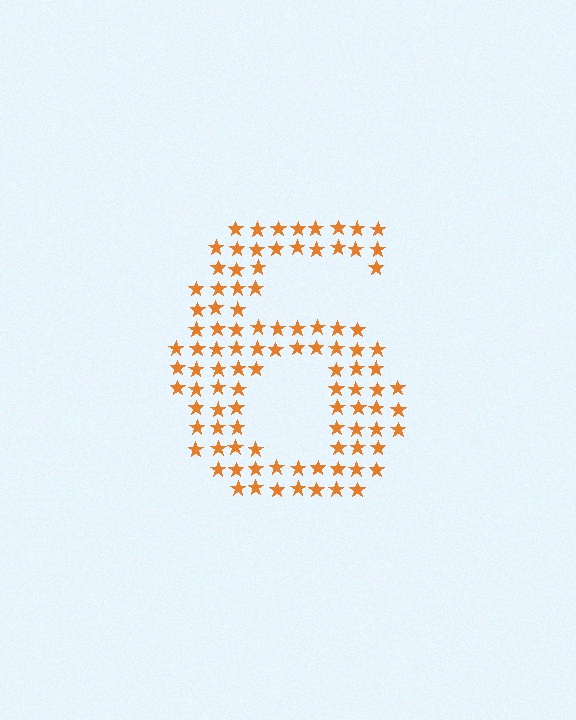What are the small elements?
The small elements are stars.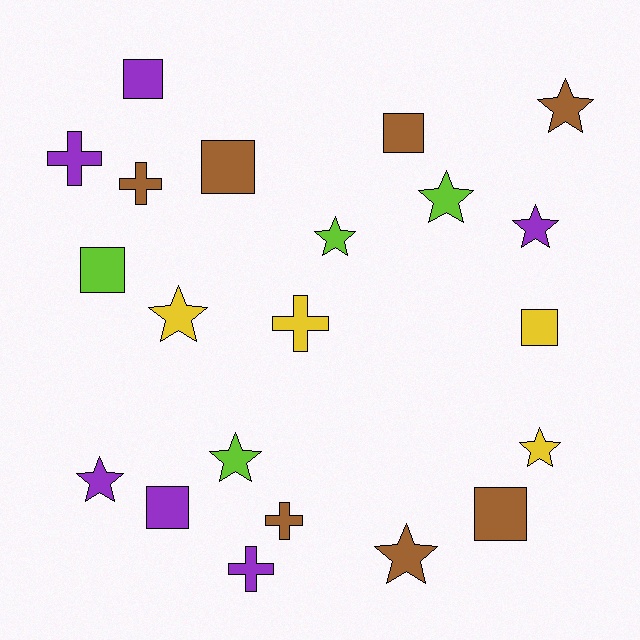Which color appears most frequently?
Brown, with 7 objects.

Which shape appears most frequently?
Star, with 9 objects.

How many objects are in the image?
There are 21 objects.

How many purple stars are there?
There are 2 purple stars.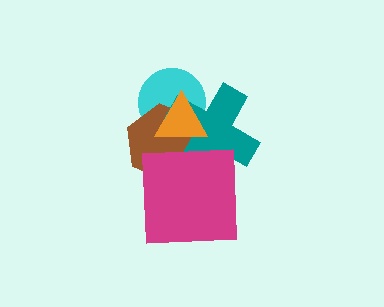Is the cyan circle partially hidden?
Yes, it is partially covered by another shape.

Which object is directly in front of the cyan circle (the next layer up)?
The brown hexagon is directly in front of the cyan circle.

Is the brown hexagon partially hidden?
Yes, it is partially covered by another shape.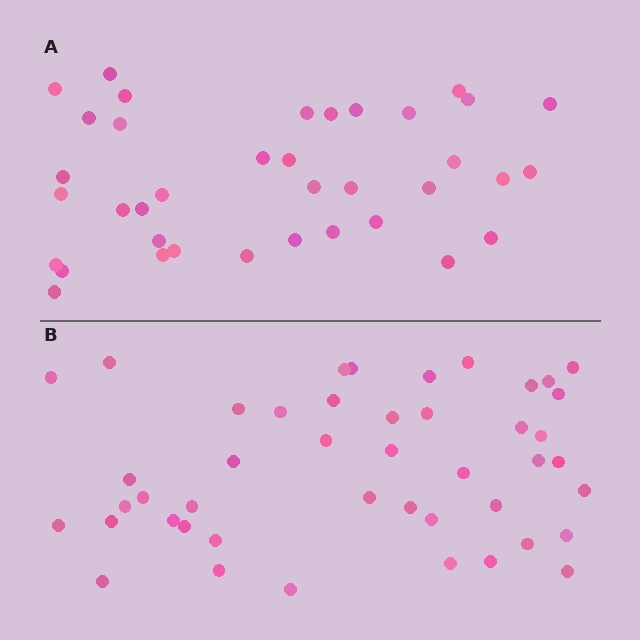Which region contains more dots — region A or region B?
Region B (the bottom region) has more dots.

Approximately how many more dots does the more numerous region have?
Region B has roughly 8 or so more dots than region A.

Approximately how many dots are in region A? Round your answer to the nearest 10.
About 40 dots. (The exact count is 37, which rounds to 40.)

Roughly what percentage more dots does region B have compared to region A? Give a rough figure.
About 20% more.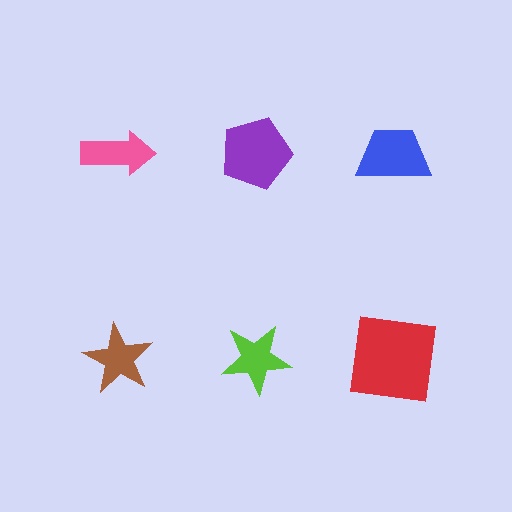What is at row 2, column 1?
A brown star.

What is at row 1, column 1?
A pink arrow.